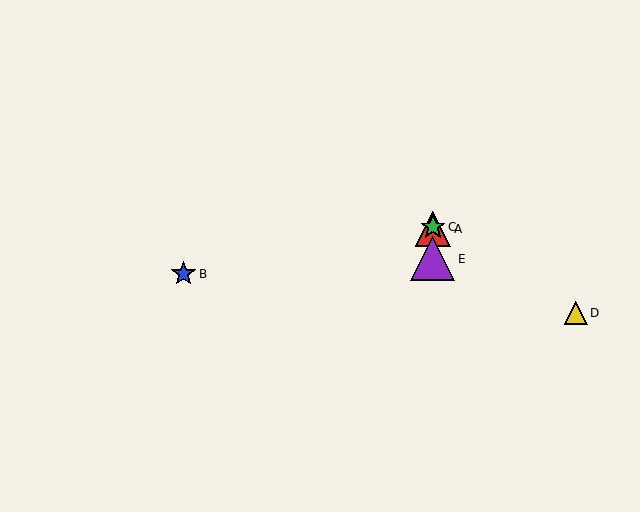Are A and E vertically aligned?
Yes, both are at x≈433.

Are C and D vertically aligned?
No, C is at x≈433 and D is at x≈576.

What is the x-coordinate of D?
Object D is at x≈576.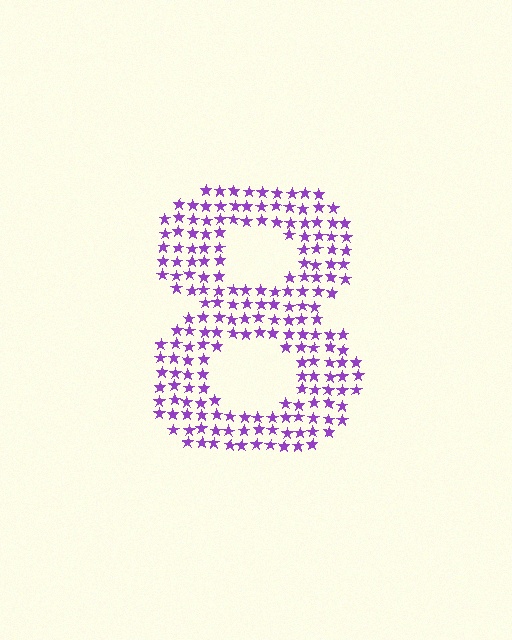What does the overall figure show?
The overall figure shows the digit 8.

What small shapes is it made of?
It is made of small stars.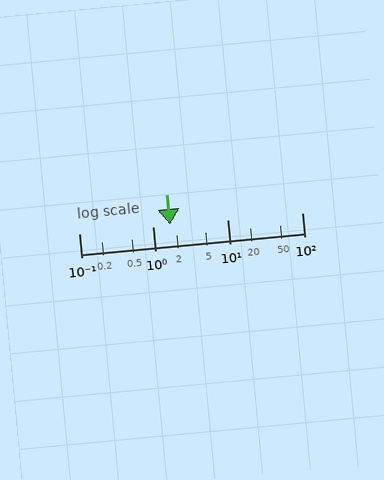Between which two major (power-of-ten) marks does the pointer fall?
The pointer is between 1 and 10.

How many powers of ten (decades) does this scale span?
The scale spans 3 decades, from 0.1 to 100.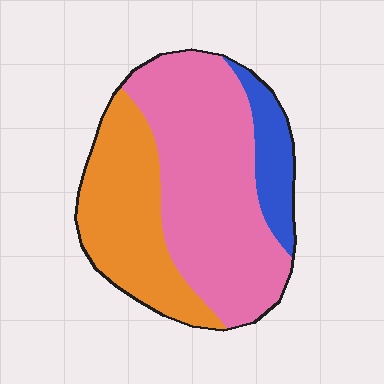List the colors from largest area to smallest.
From largest to smallest: pink, orange, blue.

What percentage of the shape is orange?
Orange covers roughly 35% of the shape.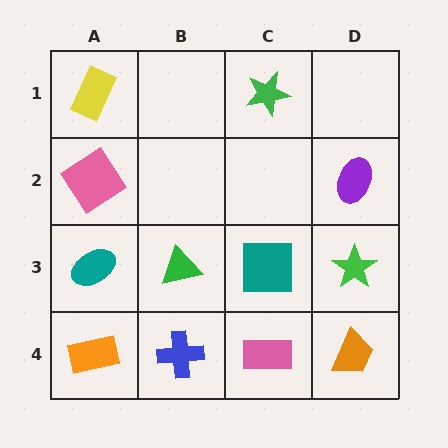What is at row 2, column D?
A purple ellipse.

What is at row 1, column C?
A green star.